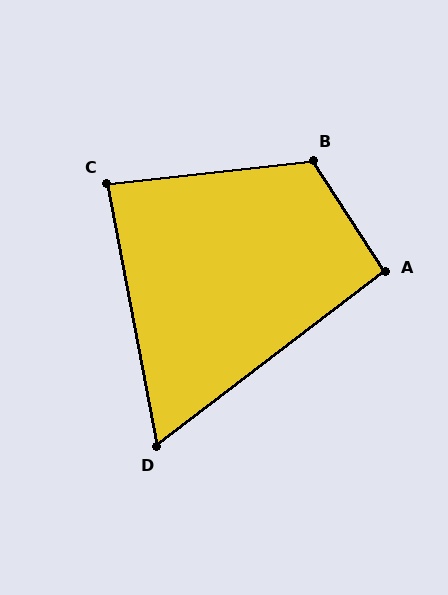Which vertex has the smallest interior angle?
D, at approximately 63 degrees.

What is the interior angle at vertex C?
Approximately 86 degrees (approximately right).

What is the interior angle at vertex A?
Approximately 94 degrees (approximately right).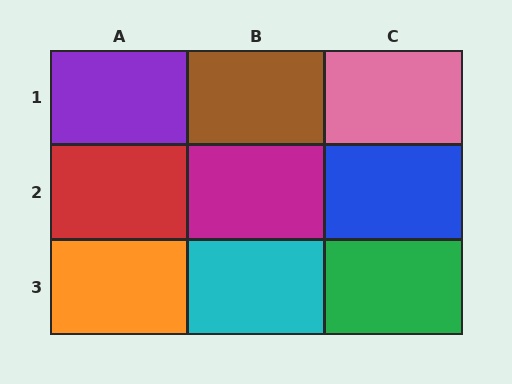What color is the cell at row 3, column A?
Orange.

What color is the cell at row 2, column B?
Magenta.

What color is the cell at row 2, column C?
Blue.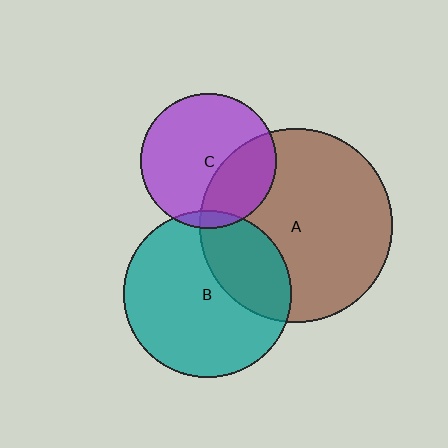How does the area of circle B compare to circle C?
Approximately 1.5 times.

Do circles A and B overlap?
Yes.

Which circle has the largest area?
Circle A (brown).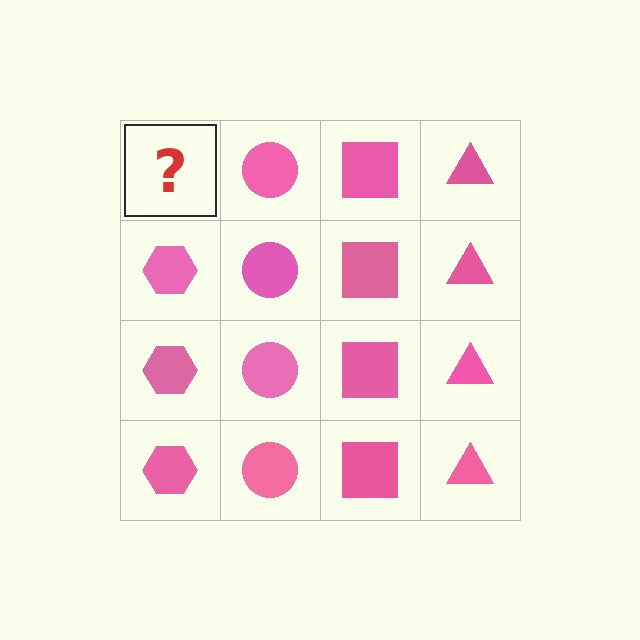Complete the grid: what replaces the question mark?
The question mark should be replaced with a pink hexagon.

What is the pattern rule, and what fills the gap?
The rule is that each column has a consistent shape. The gap should be filled with a pink hexagon.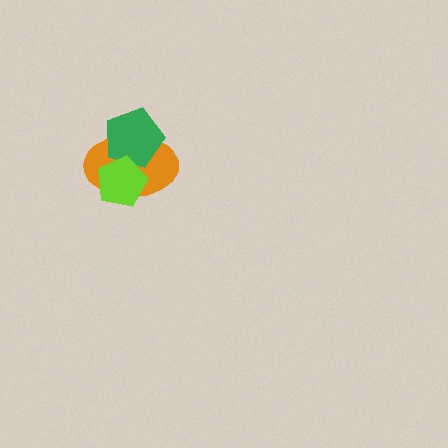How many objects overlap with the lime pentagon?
2 objects overlap with the lime pentagon.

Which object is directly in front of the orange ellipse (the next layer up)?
The green pentagon is directly in front of the orange ellipse.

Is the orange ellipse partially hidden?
Yes, it is partially covered by another shape.